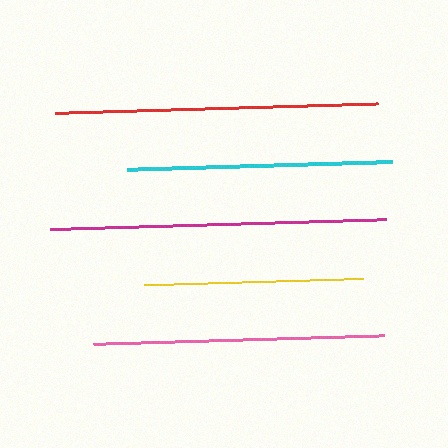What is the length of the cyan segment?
The cyan segment is approximately 266 pixels long.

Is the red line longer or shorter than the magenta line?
The magenta line is longer than the red line.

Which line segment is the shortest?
The yellow line is the shortest at approximately 219 pixels.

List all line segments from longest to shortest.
From longest to shortest: magenta, red, pink, cyan, yellow.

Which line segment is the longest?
The magenta line is the longest at approximately 336 pixels.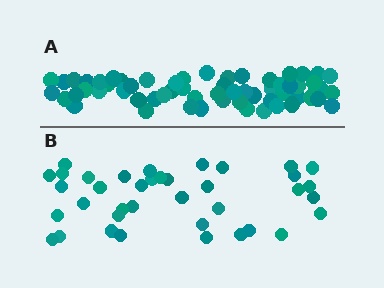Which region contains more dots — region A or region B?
Region A (the top region) has more dots.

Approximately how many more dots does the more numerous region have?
Region A has approximately 20 more dots than region B.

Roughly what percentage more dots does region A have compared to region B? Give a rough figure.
About 60% more.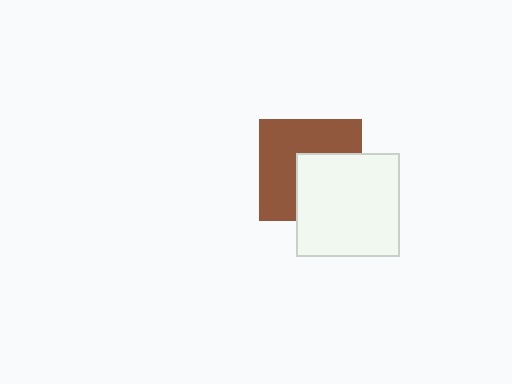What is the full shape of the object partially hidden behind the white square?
The partially hidden object is a brown square.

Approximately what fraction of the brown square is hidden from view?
Roughly 43% of the brown square is hidden behind the white square.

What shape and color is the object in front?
The object in front is a white square.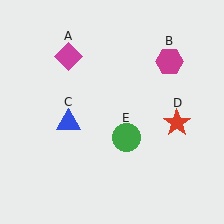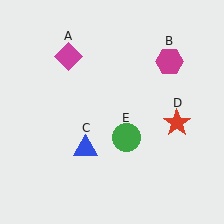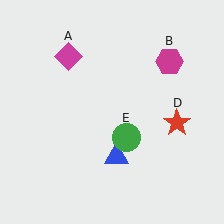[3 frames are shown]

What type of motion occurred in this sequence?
The blue triangle (object C) rotated counterclockwise around the center of the scene.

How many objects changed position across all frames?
1 object changed position: blue triangle (object C).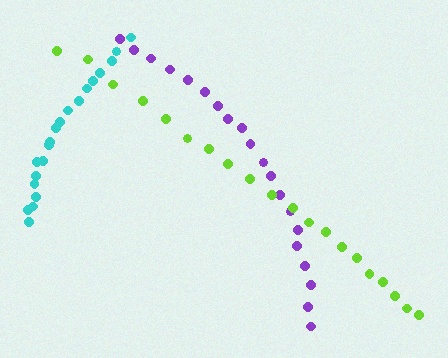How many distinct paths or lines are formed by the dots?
There are 3 distinct paths.